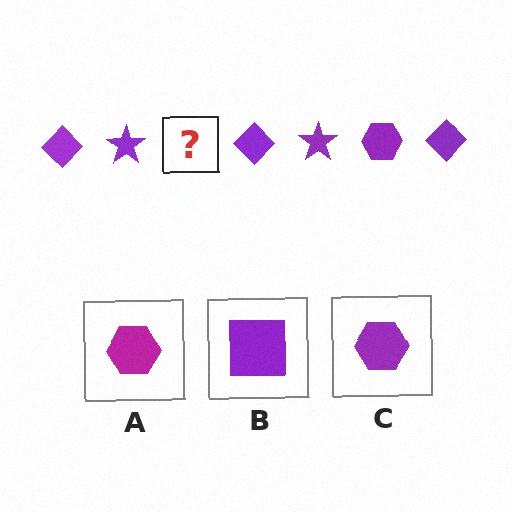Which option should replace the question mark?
Option C.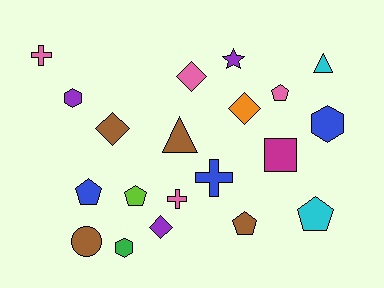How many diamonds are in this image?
There are 4 diamonds.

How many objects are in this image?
There are 20 objects.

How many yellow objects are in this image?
There are no yellow objects.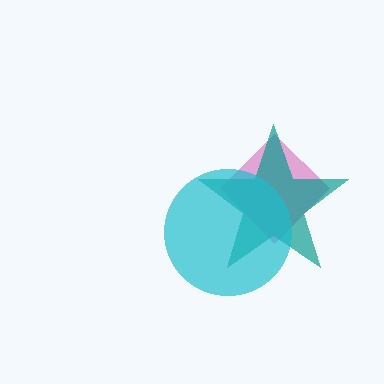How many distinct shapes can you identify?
There are 3 distinct shapes: a magenta diamond, a teal star, a cyan circle.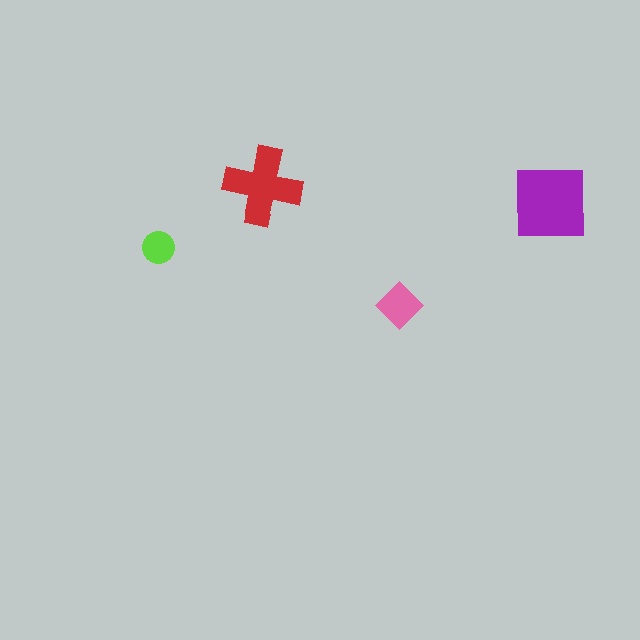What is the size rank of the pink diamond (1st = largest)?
3rd.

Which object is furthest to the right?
The purple square is rightmost.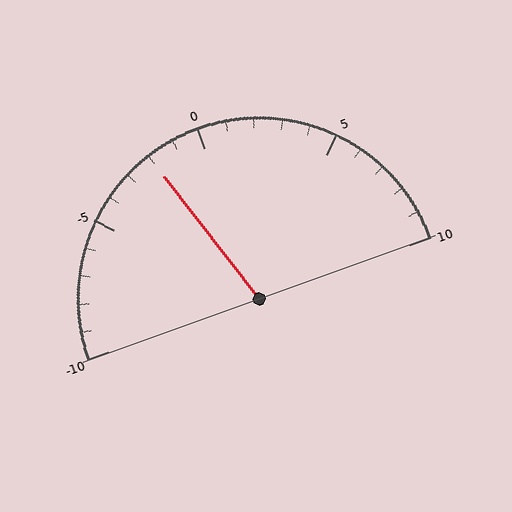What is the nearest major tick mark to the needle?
The nearest major tick mark is 0.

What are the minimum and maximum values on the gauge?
The gauge ranges from -10 to 10.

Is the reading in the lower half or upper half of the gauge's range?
The reading is in the lower half of the range (-10 to 10).